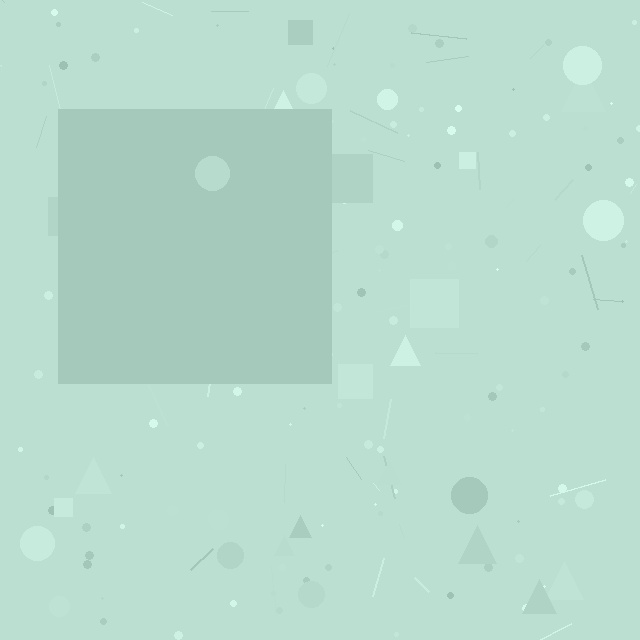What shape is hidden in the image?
A square is hidden in the image.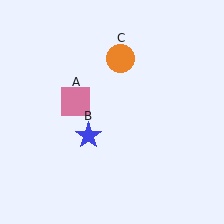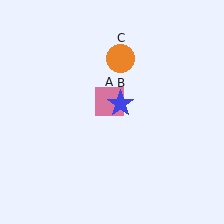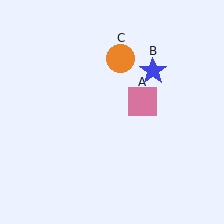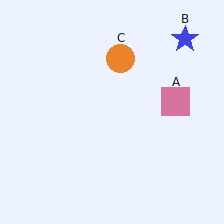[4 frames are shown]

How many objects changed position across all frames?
2 objects changed position: pink square (object A), blue star (object B).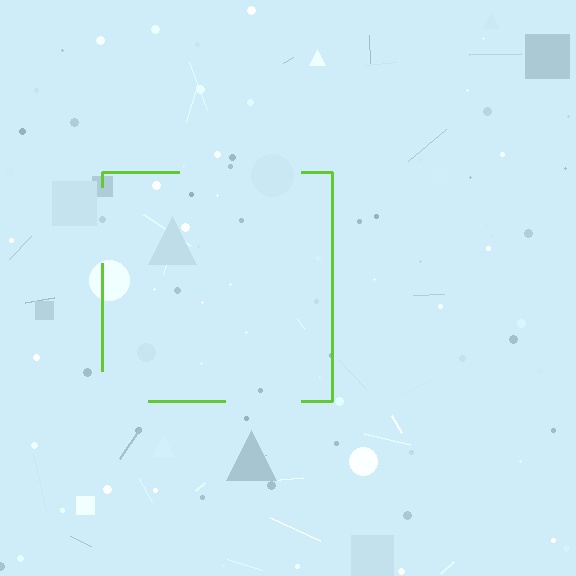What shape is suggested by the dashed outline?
The dashed outline suggests a square.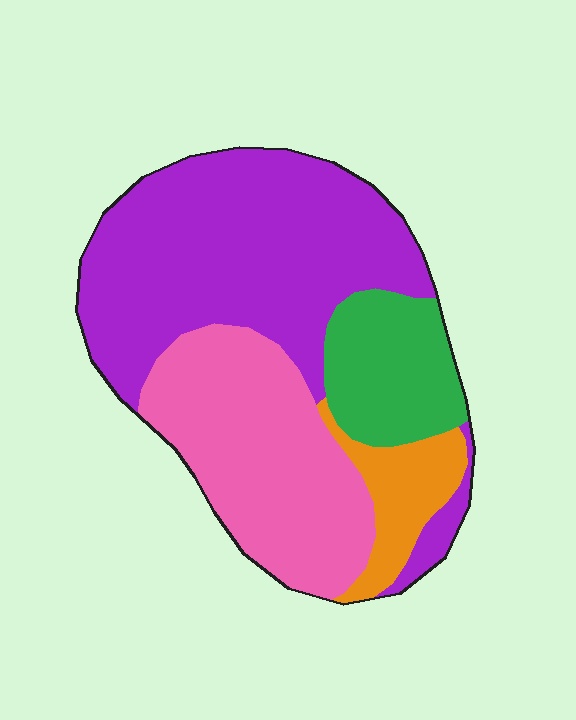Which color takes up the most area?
Purple, at roughly 45%.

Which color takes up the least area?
Orange, at roughly 10%.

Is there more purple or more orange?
Purple.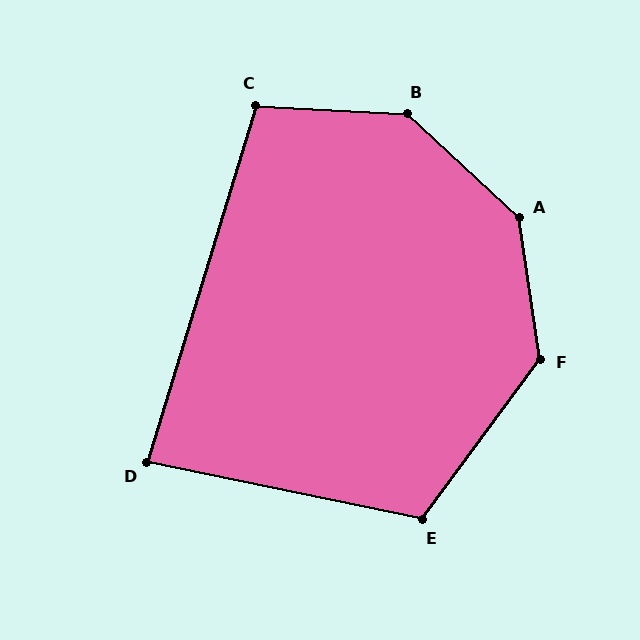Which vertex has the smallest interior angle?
D, at approximately 85 degrees.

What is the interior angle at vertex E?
Approximately 115 degrees (obtuse).